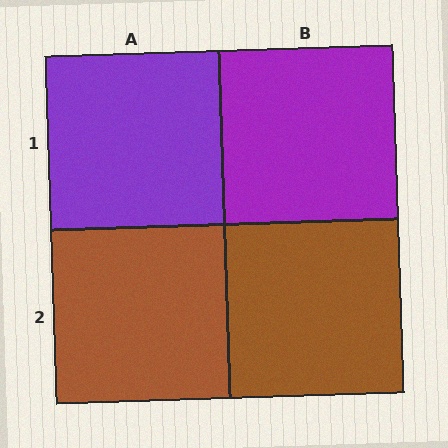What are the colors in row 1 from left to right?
Purple, purple.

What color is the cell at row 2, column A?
Brown.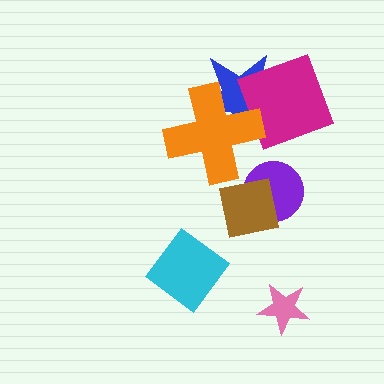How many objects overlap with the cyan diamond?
0 objects overlap with the cyan diamond.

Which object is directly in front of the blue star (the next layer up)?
The magenta square is directly in front of the blue star.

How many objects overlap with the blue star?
2 objects overlap with the blue star.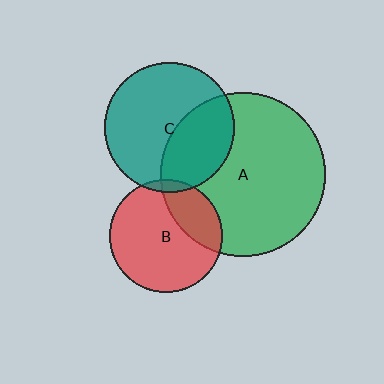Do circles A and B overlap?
Yes.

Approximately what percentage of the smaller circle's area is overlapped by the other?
Approximately 25%.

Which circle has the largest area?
Circle A (green).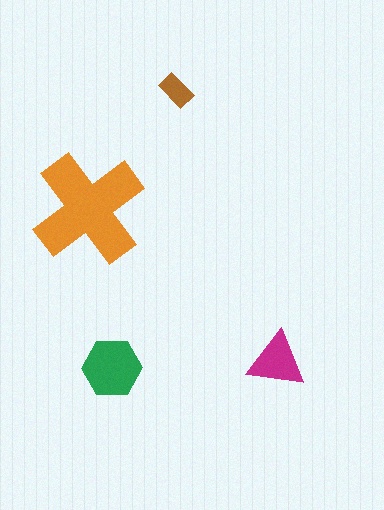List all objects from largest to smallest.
The orange cross, the green hexagon, the magenta triangle, the brown rectangle.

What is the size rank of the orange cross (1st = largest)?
1st.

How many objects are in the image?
There are 4 objects in the image.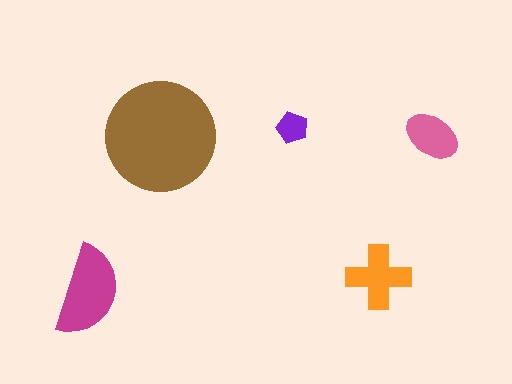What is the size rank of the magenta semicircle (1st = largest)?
2nd.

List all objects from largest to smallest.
The brown circle, the magenta semicircle, the orange cross, the pink ellipse, the purple pentagon.